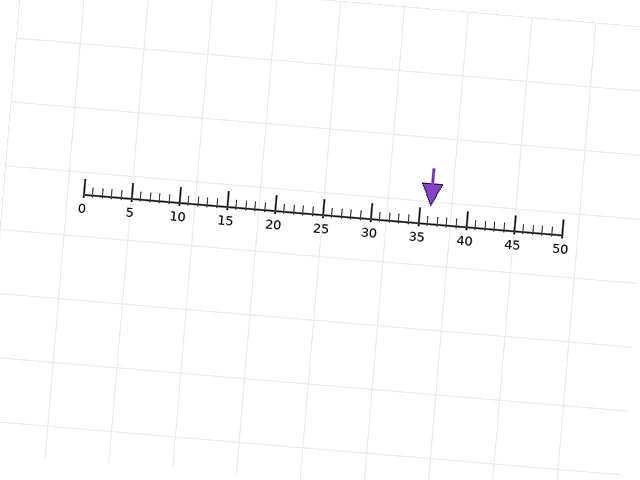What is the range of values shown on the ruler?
The ruler shows values from 0 to 50.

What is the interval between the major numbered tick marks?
The major tick marks are spaced 5 units apart.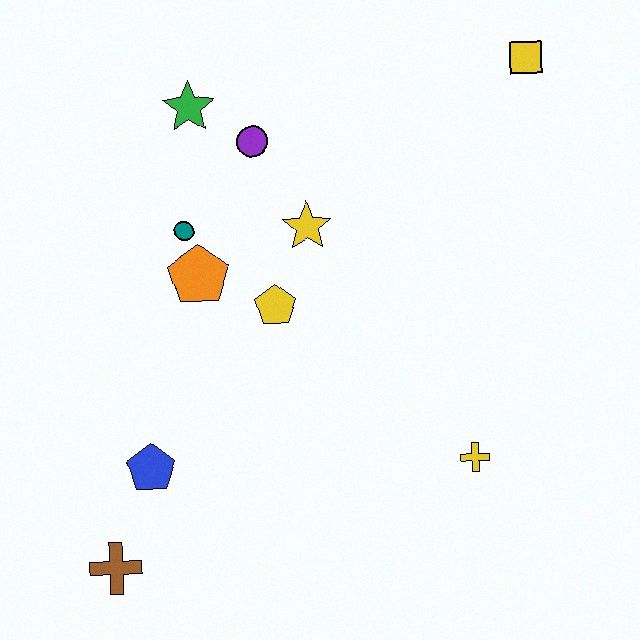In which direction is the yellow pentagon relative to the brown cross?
The yellow pentagon is above the brown cross.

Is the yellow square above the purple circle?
Yes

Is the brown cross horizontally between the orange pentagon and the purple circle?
No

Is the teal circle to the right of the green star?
No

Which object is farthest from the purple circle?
The brown cross is farthest from the purple circle.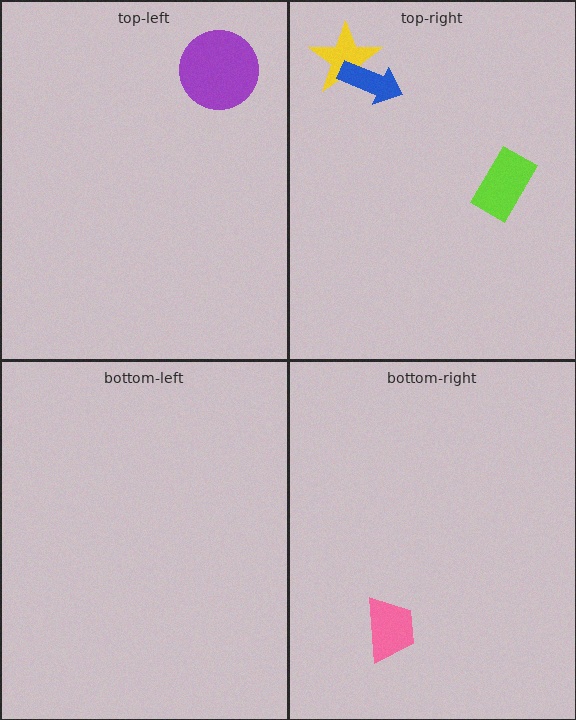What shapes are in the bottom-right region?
The pink trapezoid.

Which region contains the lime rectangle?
The top-right region.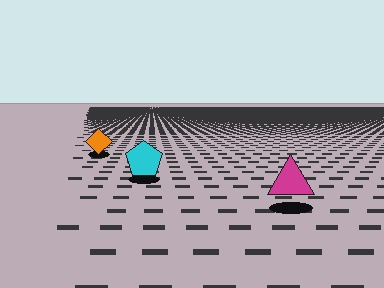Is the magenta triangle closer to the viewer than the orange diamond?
Yes. The magenta triangle is closer — you can tell from the texture gradient: the ground texture is coarser near it.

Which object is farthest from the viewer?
The orange diamond is farthest from the viewer. It appears smaller and the ground texture around it is denser.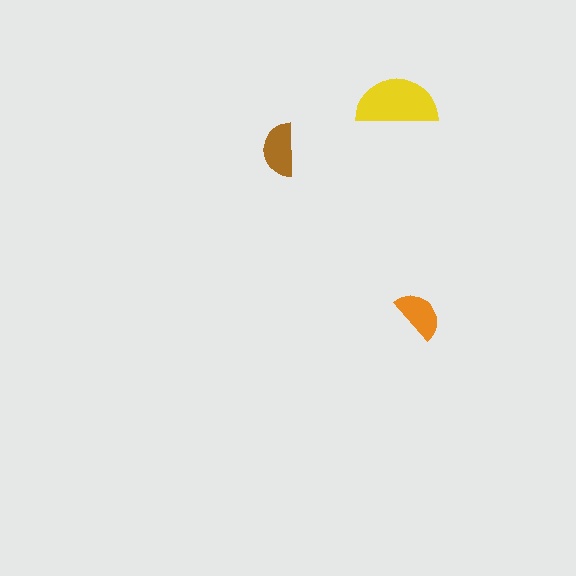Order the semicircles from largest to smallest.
the yellow one, the brown one, the orange one.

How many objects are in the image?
There are 3 objects in the image.